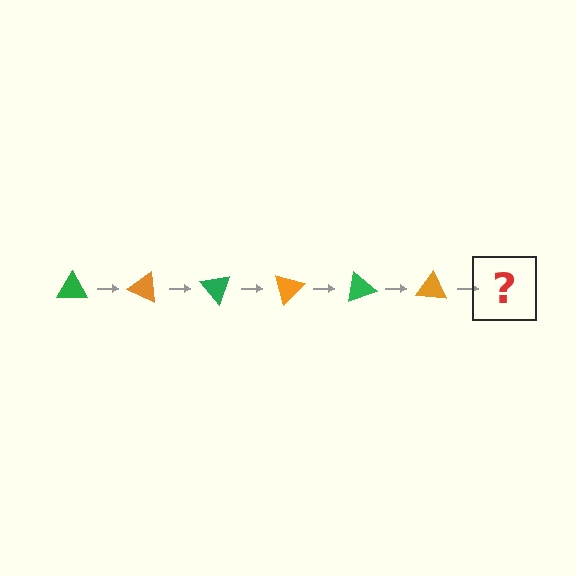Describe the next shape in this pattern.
It should be a green triangle, rotated 150 degrees from the start.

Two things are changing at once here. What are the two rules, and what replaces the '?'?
The two rules are that it rotates 25 degrees each step and the color cycles through green and orange. The '?' should be a green triangle, rotated 150 degrees from the start.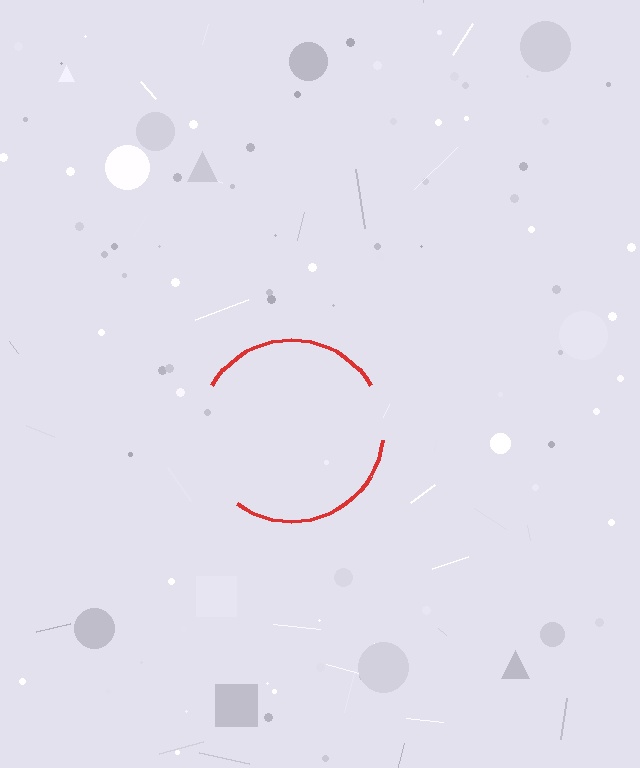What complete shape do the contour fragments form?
The contour fragments form a circle.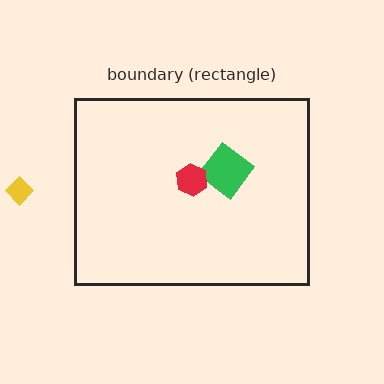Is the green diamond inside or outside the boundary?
Inside.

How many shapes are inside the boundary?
2 inside, 1 outside.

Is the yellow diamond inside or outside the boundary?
Outside.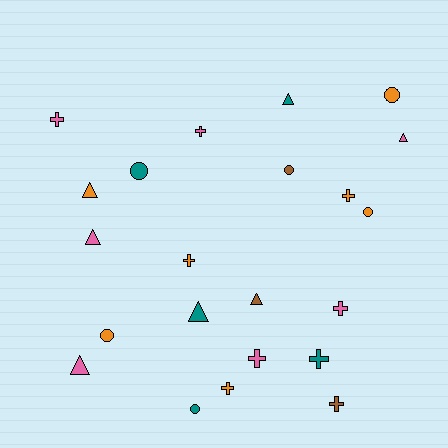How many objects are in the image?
There are 22 objects.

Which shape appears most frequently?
Cross, with 9 objects.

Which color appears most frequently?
Pink, with 7 objects.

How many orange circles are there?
There are 3 orange circles.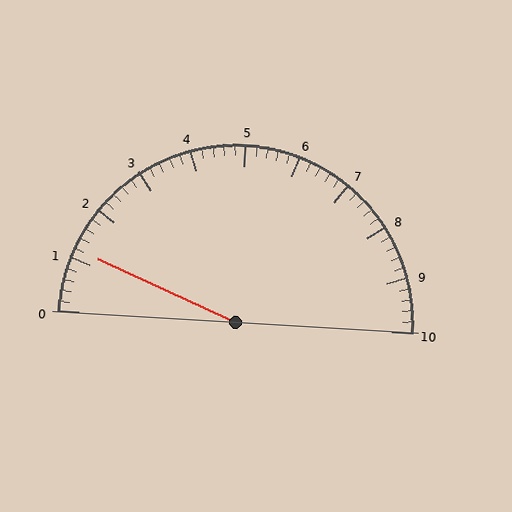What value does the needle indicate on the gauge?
The needle indicates approximately 1.2.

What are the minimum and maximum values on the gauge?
The gauge ranges from 0 to 10.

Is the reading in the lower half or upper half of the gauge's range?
The reading is in the lower half of the range (0 to 10).